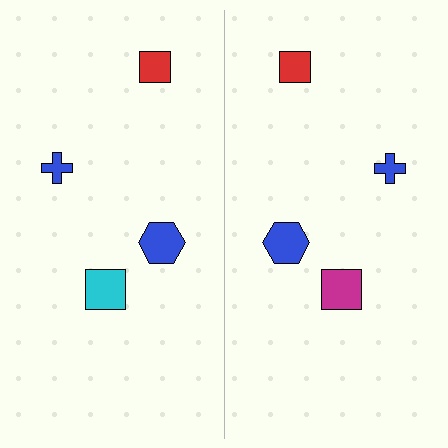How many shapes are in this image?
There are 8 shapes in this image.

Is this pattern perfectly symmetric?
No, the pattern is not perfectly symmetric. The magenta square on the right side breaks the symmetry — its mirror counterpart is cyan.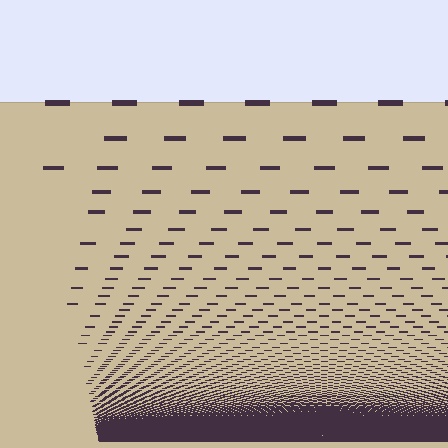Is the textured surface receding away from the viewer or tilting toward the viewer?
The surface appears to tilt toward the viewer. Texture elements get larger and sparser toward the top.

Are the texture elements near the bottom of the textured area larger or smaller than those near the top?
Smaller. The gradient is inverted — elements near the bottom are smaller and denser.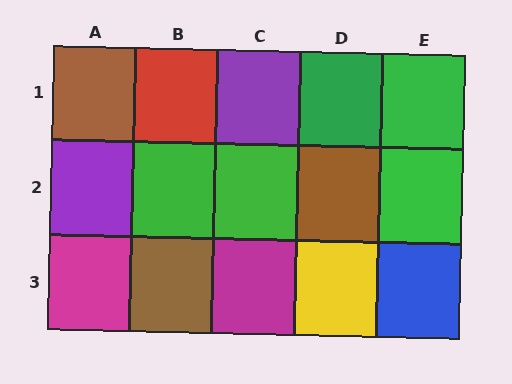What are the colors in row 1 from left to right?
Brown, red, purple, green, green.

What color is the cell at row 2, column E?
Green.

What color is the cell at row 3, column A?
Magenta.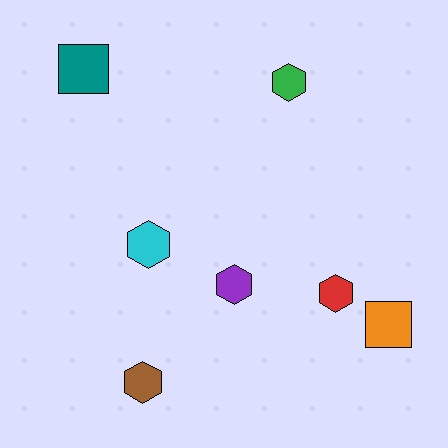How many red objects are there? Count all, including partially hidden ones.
There is 1 red object.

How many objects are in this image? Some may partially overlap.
There are 7 objects.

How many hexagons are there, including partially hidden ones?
There are 5 hexagons.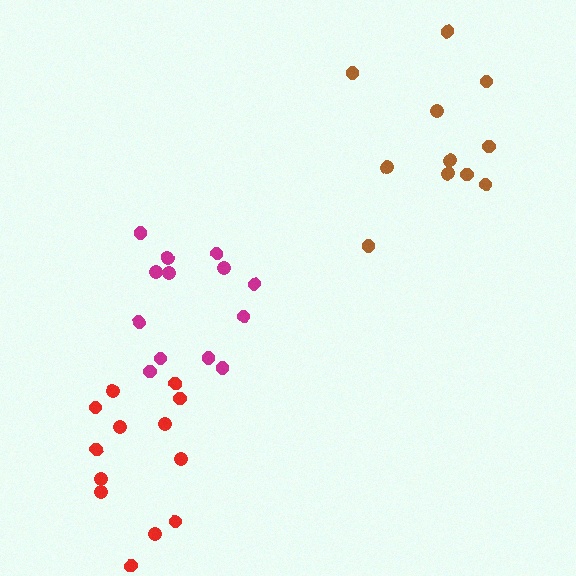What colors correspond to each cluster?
The clusters are colored: brown, red, magenta.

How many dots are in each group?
Group 1: 11 dots, Group 2: 13 dots, Group 3: 13 dots (37 total).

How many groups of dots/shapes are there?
There are 3 groups.